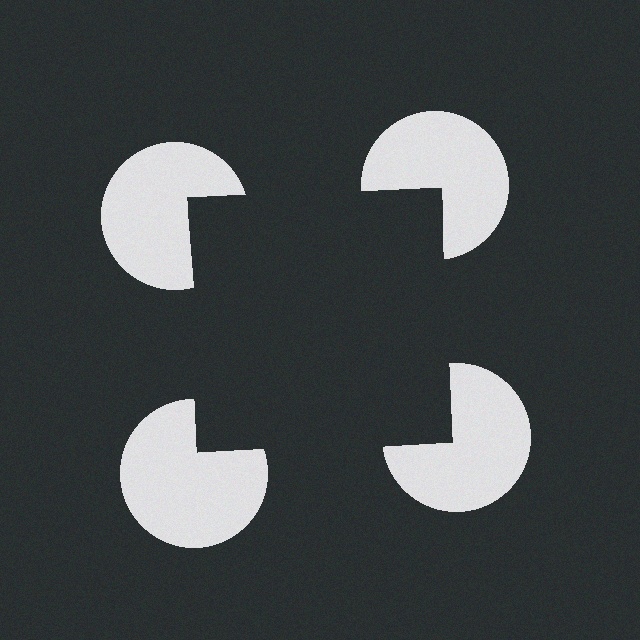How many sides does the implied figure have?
4 sides.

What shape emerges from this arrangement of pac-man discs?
An illusory square — its edges are inferred from the aligned wedge cuts in the pac-man discs, not physically drawn.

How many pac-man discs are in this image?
There are 4 — one at each vertex of the illusory square.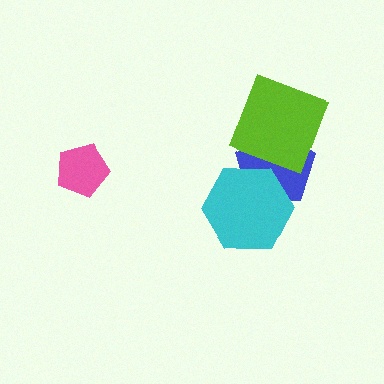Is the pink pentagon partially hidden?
No, no other shape covers it.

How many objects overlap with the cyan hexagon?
1 object overlaps with the cyan hexagon.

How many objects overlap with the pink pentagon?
0 objects overlap with the pink pentagon.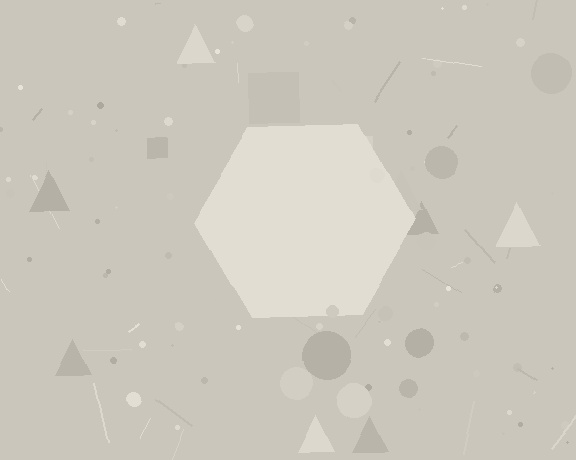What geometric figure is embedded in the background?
A hexagon is embedded in the background.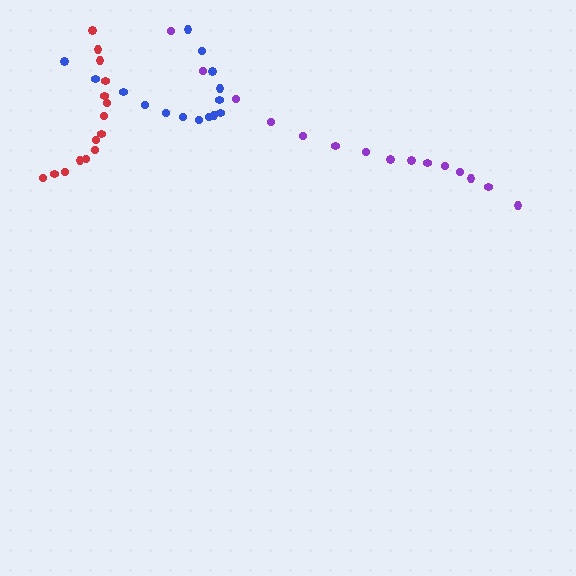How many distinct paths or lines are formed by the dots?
There are 3 distinct paths.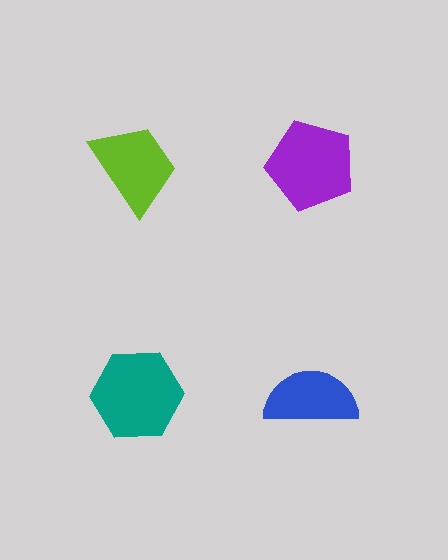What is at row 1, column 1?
A lime trapezoid.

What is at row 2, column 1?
A teal hexagon.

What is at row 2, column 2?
A blue semicircle.